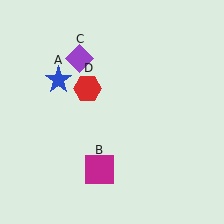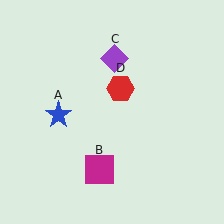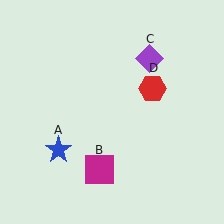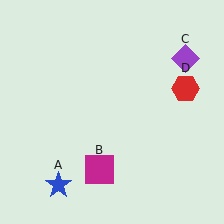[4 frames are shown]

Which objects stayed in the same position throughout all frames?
Magenta square (object B) remained stationary.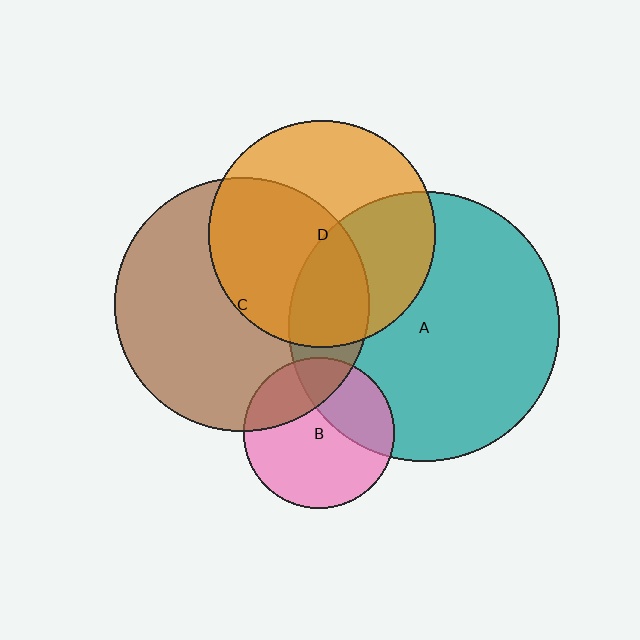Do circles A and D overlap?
Yes.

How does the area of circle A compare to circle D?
Approximately 1.4 times.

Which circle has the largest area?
Circle A (teal).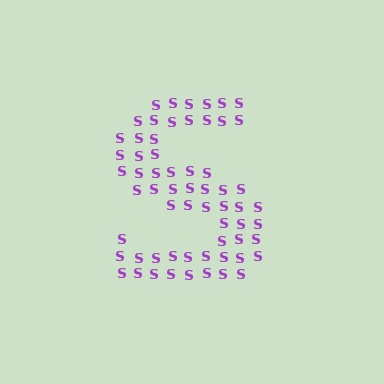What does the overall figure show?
The overall figure shows the letter S.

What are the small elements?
The small elements are letter S's.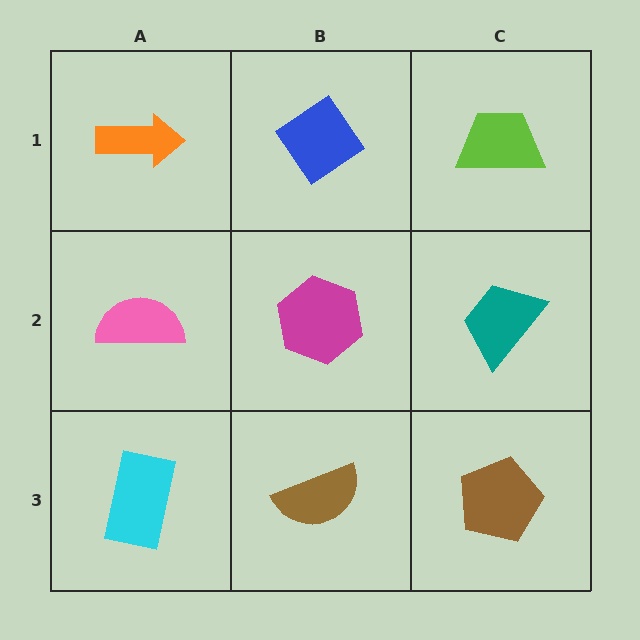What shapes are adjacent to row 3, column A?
A pink semicircle (row 2, column A), a brown semicircle (row 3, column B).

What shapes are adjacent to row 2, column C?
A lime trapezoid (row 1, column C), a brown pentagon (row 3, column C), a magenta hexagon (row 2, column B).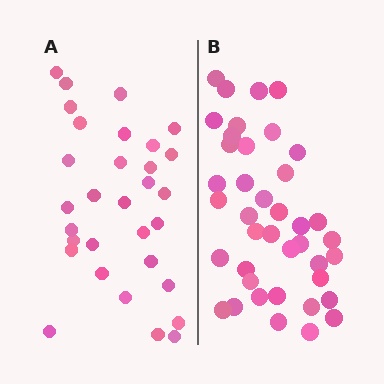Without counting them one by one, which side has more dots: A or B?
Region B (the right region) has more dots.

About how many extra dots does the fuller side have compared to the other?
Region B has roughly 8 or so more dots than region A.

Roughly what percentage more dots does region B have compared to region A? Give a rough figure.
About 30% more.